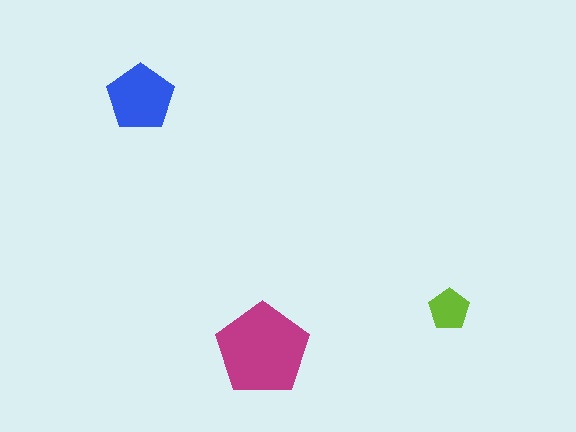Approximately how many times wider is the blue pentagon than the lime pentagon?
About 1.5 times wider.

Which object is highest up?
The blue pentagon is topmost.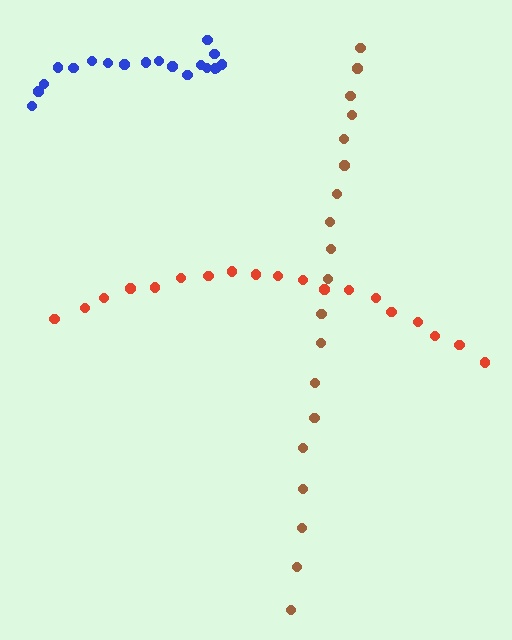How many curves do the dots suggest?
There are 3 distinct paths.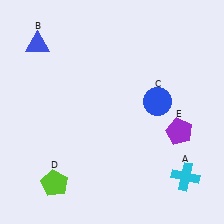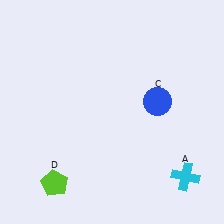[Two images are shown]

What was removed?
The purple pentagon (E), the blue triangle (B) were removed in Image 2.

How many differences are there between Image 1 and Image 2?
There are 2 differences between the two images.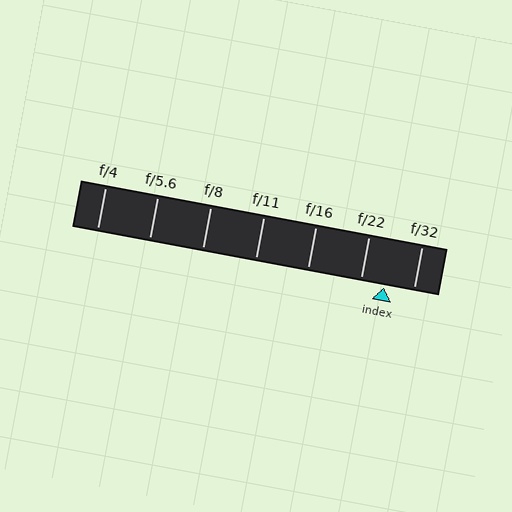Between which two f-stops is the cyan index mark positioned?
The index mark is between f/22 and f/32.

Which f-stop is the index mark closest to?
The index mark is closest to f/22.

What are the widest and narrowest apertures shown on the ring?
The widest aperture shown is f/4 and the narrowest is f/32.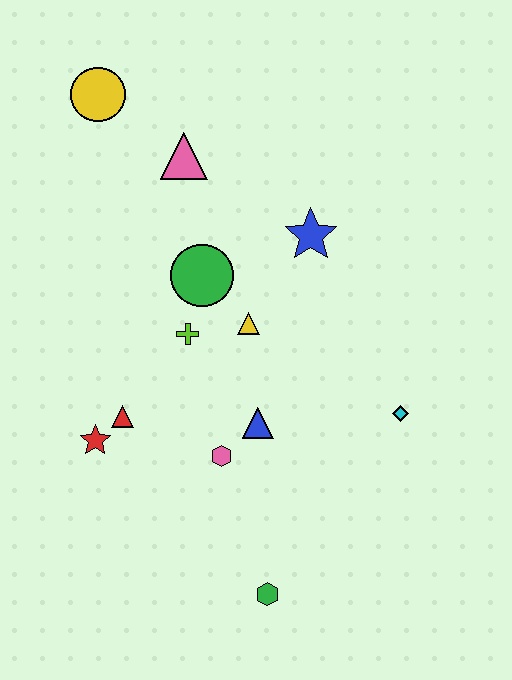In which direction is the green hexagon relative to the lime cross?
The green hexagon is below the lime cross.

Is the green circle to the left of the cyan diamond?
Yes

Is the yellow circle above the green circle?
Yes